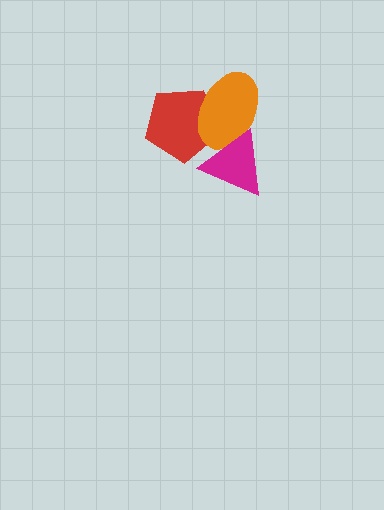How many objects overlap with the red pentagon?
2 objects overlap with the red pentagon.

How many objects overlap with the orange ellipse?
2 objects overlap with the orange ellipse.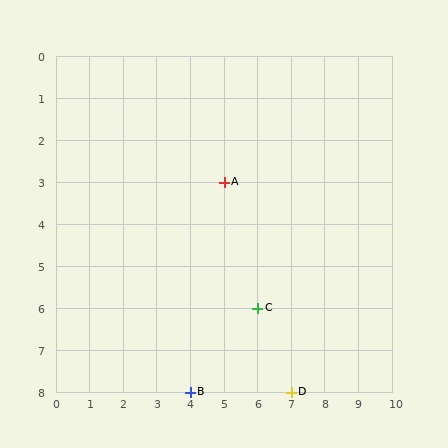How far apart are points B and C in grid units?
Points B and C are 2 columns and 2 rows apart (about 2.8 grid units diagonally).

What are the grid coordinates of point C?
Point C is at grid coordinates (6, 6).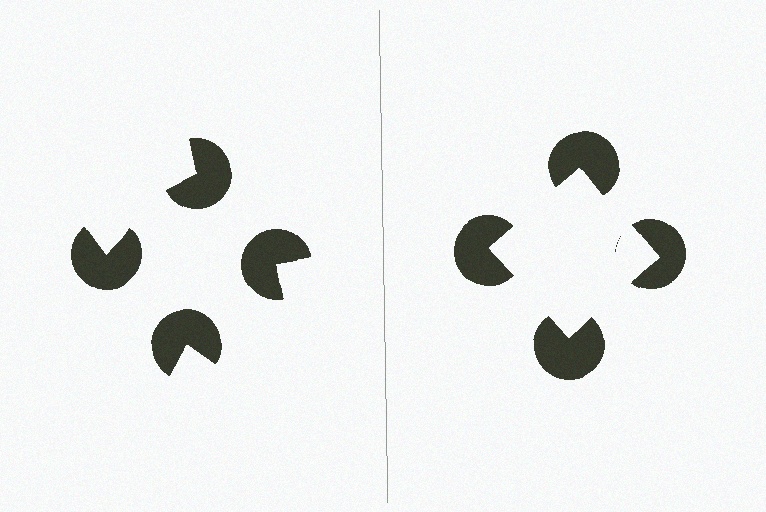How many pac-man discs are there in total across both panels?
8 — 4 on each side.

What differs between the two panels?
The pac-man discs are positioned identically on both sides; only the wedge orientations differ. On the right they align to a square; on the left they are misaligned.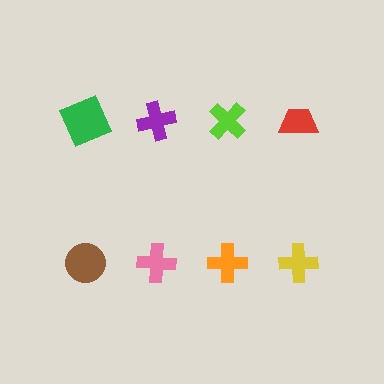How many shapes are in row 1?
4 shapes.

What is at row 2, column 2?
A pink cross.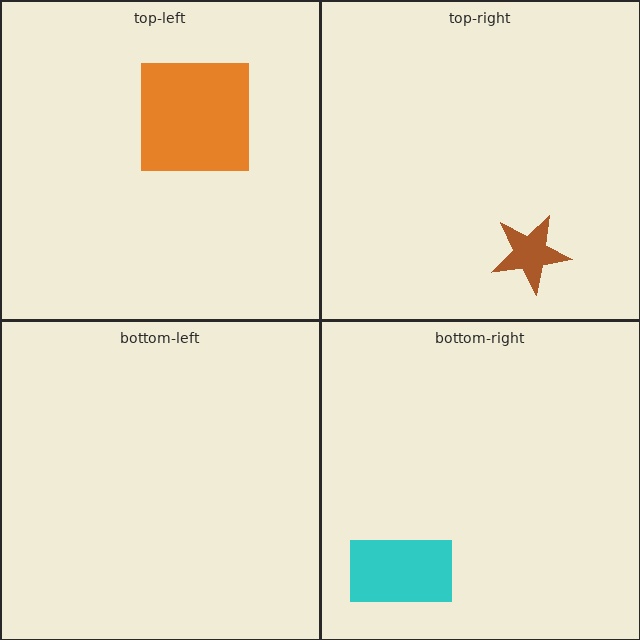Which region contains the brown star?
The top-right region.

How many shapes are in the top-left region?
1.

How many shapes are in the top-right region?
1.